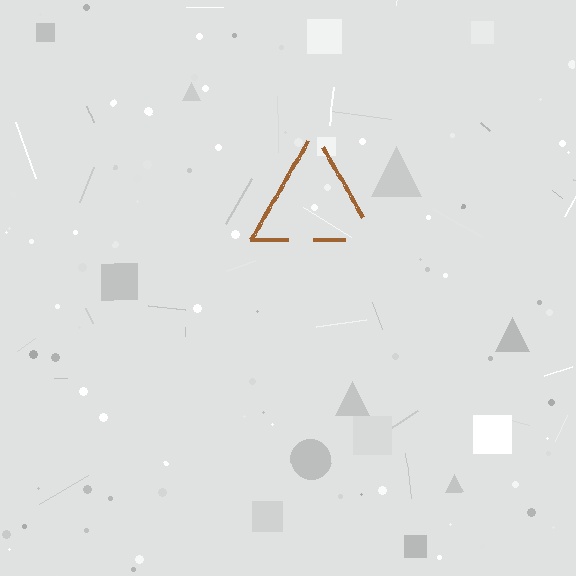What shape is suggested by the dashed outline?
The dashed outline suggests a triangle.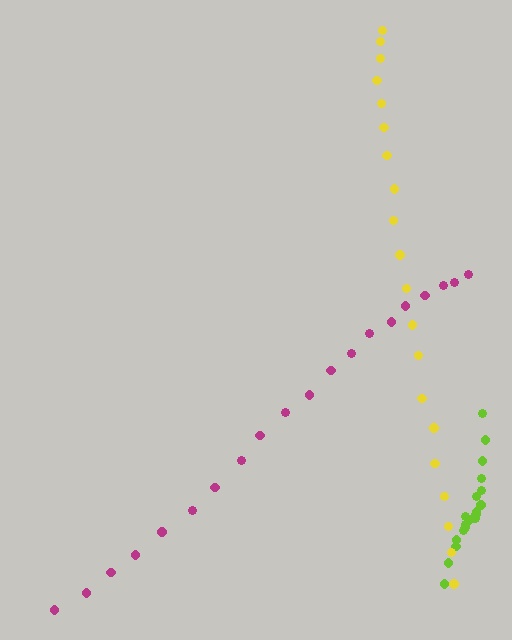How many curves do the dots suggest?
There are 3 distinct paths.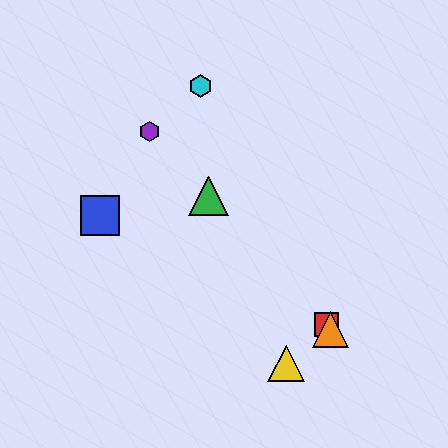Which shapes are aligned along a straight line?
The red square, the green triangle, the purple hexagon, the orange triangle are aligned along a straight line.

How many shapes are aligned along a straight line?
4 shapes (the red square, the green triangle, the purple hexagon, the orange triangle) are aligned along a straight line.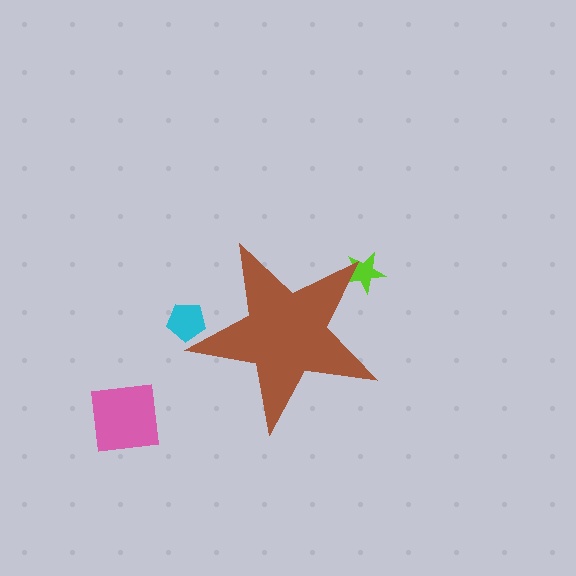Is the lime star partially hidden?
Yes, the lime star is partially hidden behind the brown star.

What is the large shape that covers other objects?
A brown star.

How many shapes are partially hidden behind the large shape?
2 shapes are partially hidden.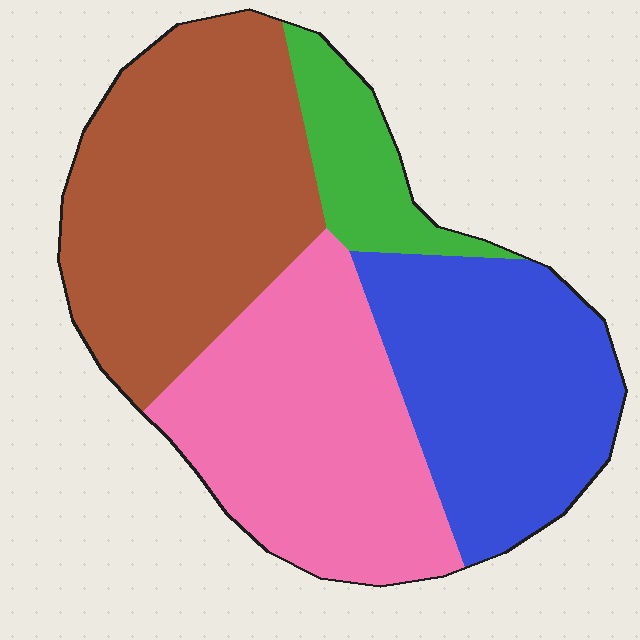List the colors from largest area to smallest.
From largest to smallest: brown, pink, blue, green.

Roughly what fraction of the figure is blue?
Blue takes up about one quarter (1/4) of the figure.